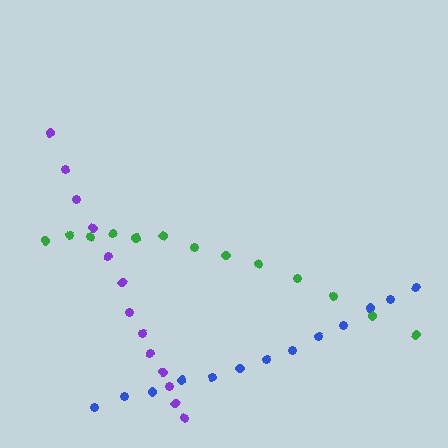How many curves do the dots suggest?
There are 3 distinct paths.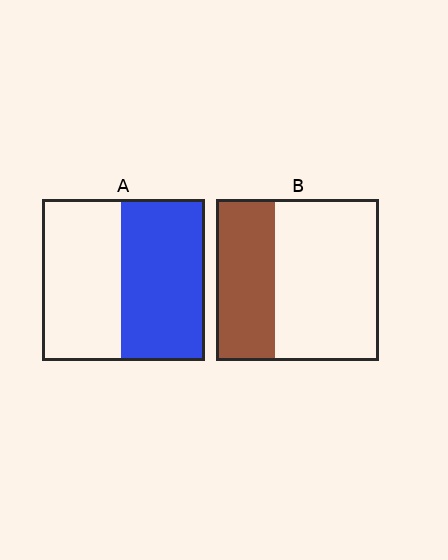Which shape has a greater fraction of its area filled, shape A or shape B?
Shape A.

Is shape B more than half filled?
No.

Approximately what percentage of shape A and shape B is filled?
A is approximately 50% and B is approximately 35%.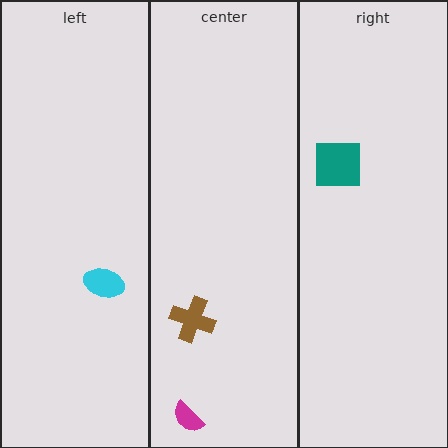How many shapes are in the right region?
1.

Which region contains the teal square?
The right region.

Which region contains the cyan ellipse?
The left region.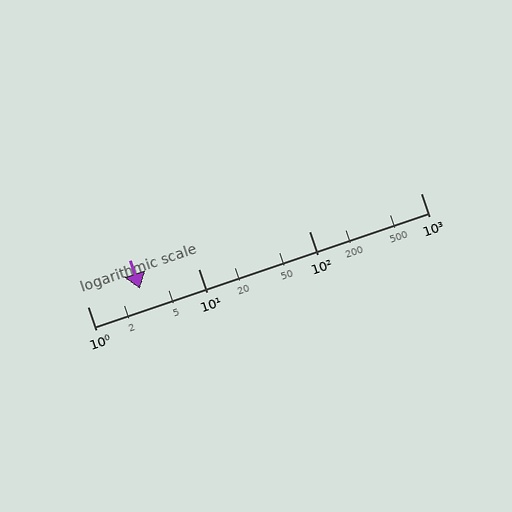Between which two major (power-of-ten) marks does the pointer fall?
The pointer is between 1 and 10.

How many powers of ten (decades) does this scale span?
The scale spans 3 decades, from 1 to 1000.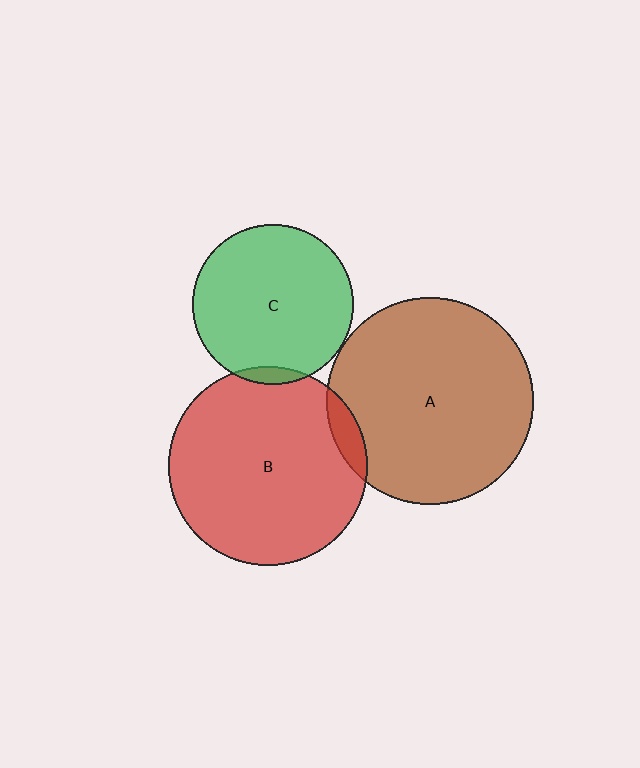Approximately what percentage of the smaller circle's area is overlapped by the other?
Approximately 5%.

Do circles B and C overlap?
Yes.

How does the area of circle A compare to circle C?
Approximately 1.7 times.